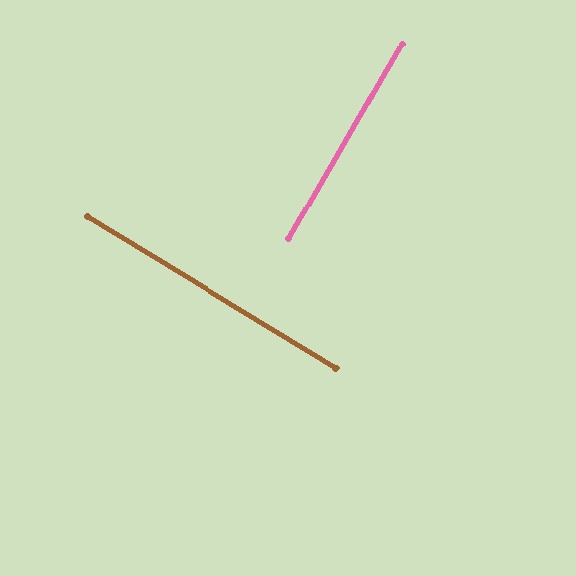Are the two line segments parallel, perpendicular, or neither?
Perpendicular — they meet at approximately 89°.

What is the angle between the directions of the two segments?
Approximately 89 degrees.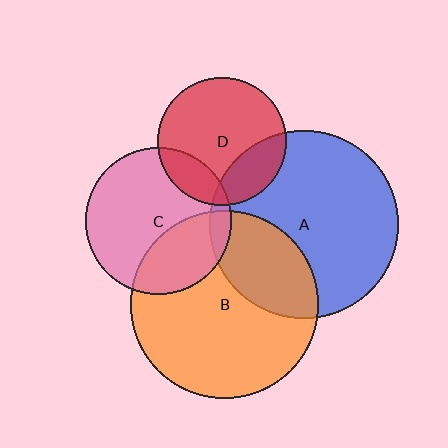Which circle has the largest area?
Circle A (blue).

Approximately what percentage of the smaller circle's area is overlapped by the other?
Approximately 5%.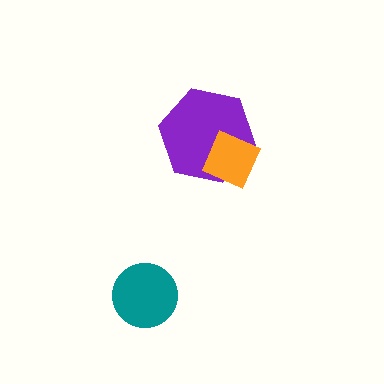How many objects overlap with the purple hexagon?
1 object overlaps with the purple hexagon.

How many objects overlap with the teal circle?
0 objects overlap with the teal circle.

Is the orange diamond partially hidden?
No, no other shape covers it.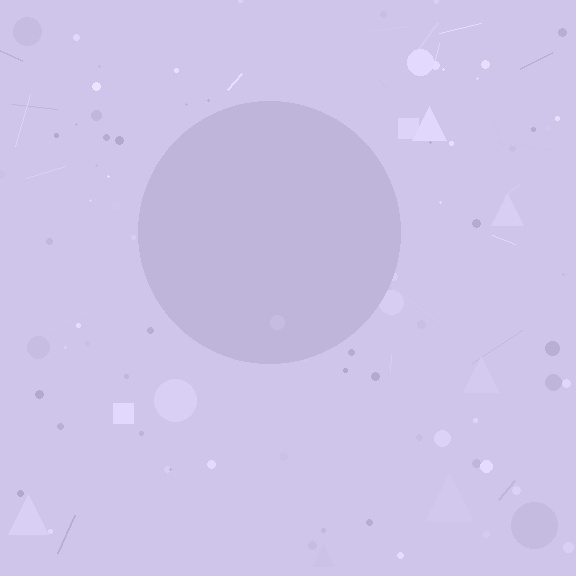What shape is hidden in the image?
A circle is hidden in the image.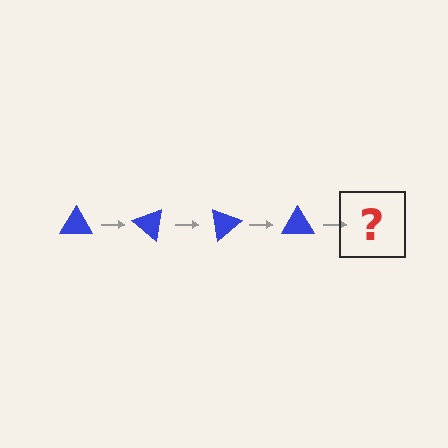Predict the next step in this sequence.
The next step is a blue triangle rotated 160 degrees.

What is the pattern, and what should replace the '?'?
The pattern is that the triangle rotates 40 degrees each step. The '?' should be a blue triangle rotated 160 degrees.